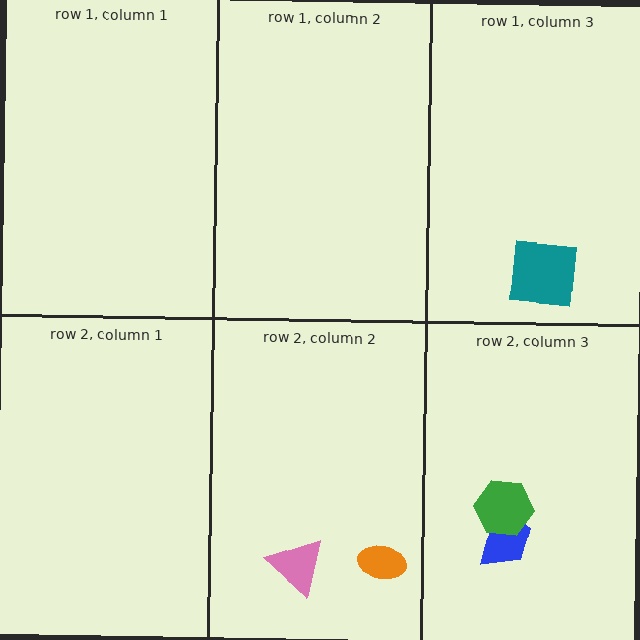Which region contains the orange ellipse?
The row 2, column 2 region.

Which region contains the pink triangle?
The row 2, column 2 region.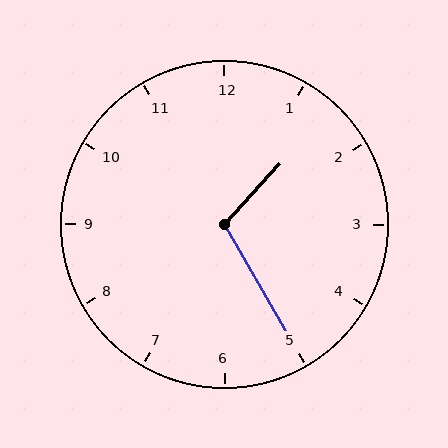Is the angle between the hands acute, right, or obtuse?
It is obtuse.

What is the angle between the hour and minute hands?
Approximately 108 degrees.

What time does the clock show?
1:25.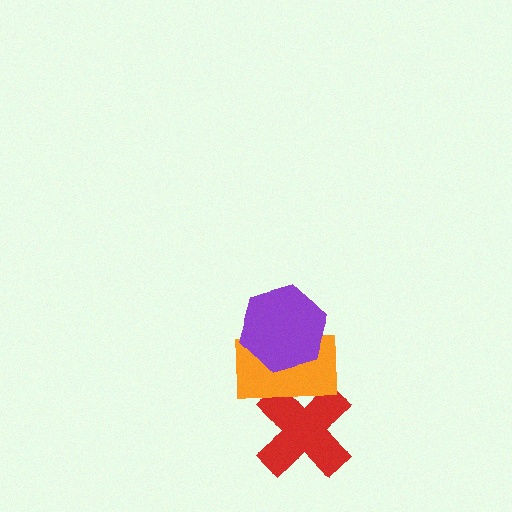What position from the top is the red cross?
The red cross is 3rd from the top.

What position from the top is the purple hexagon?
The purple hexagon is 1st from the top.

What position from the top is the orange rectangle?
The orange rectangle is 2nd from the top.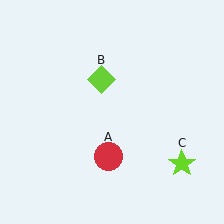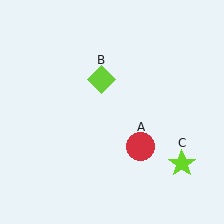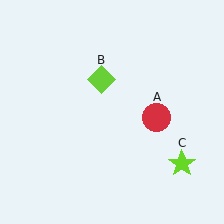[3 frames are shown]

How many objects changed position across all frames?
1 object changed position: red circle (object A).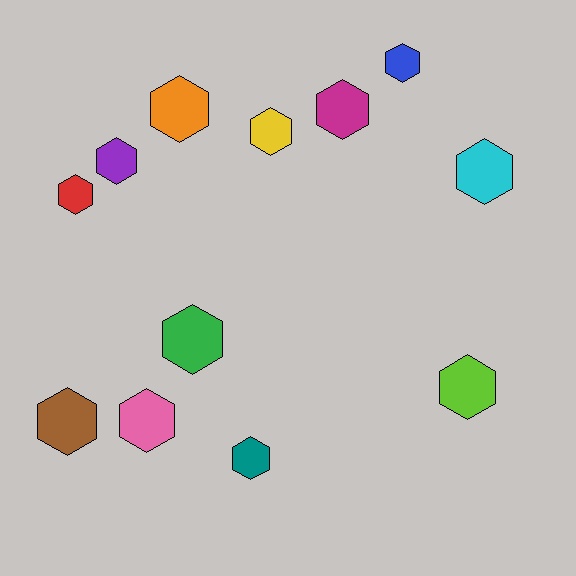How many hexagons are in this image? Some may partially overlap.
There are 12 hexagons.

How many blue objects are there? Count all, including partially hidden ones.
There is 1 blue object.